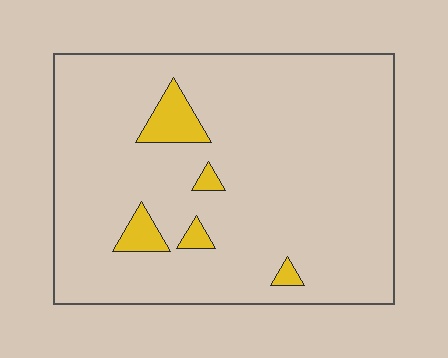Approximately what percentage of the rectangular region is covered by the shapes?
Approximately 5%.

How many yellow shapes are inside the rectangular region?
5.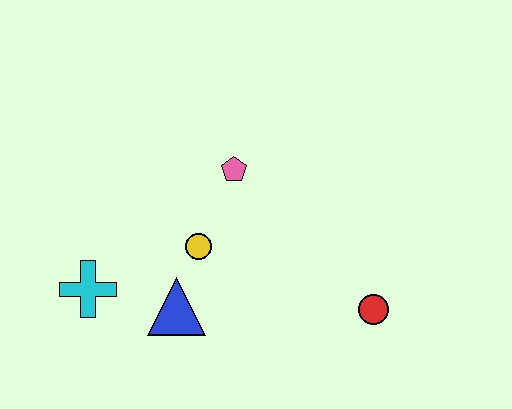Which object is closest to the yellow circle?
The blue triangle is closest to the yellow circle.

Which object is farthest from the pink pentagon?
The red circle is farthest from the pink pentagon.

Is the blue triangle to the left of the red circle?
Yes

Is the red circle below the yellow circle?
Yes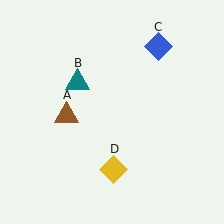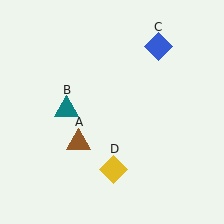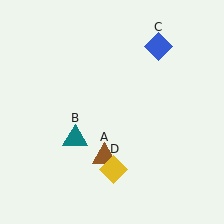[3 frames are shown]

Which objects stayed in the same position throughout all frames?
Blue diamond (object C) and yellow diamond (object D) remained stationary.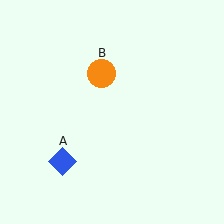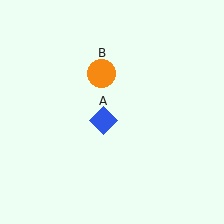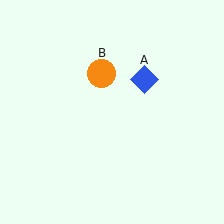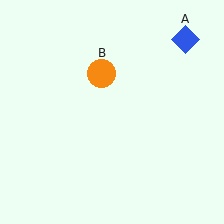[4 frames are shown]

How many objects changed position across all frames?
1 object changed position: blue diamond (object A).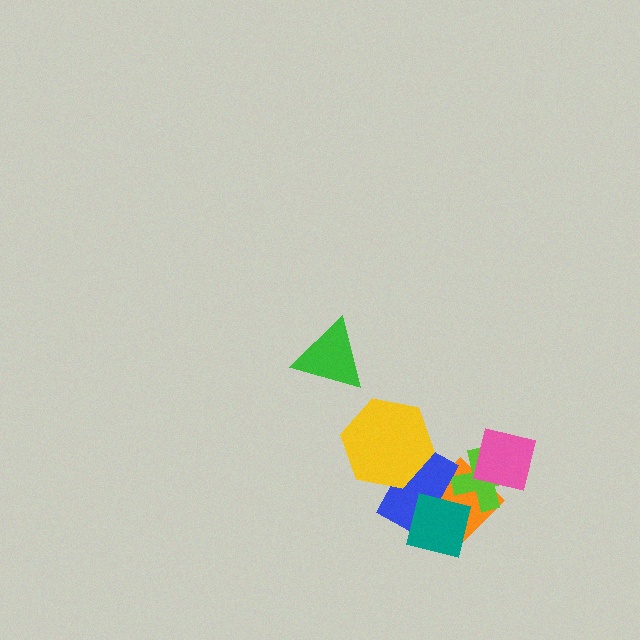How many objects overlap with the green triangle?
0 objects overlap with the green triangle.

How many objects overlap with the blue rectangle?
3 objects overlap with the blue rectangle.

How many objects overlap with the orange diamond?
4 objects overlap with the orange diamond.